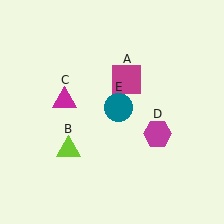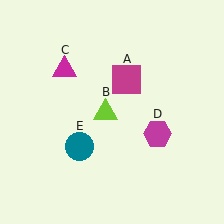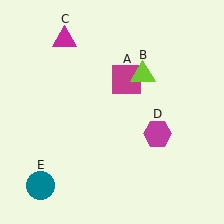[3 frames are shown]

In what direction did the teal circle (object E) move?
The teal circle (object E) moved down and to the left.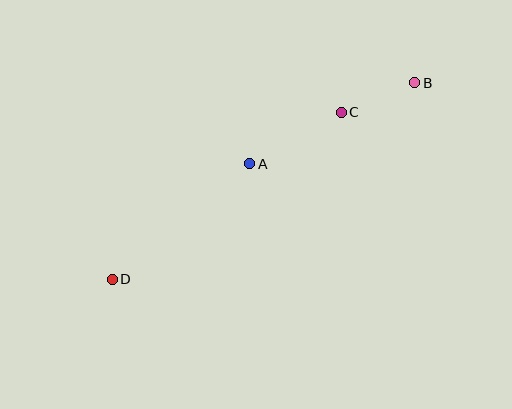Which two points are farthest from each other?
Points B and D are farthest from each other.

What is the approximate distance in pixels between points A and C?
The distance between A and C is approximately 105 pixels.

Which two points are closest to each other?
Points B and C are closest to each other.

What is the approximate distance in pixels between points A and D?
The distance between A and D is approximately 180 pixels.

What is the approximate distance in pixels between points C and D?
The distance between C and D is approximately 283 pixels.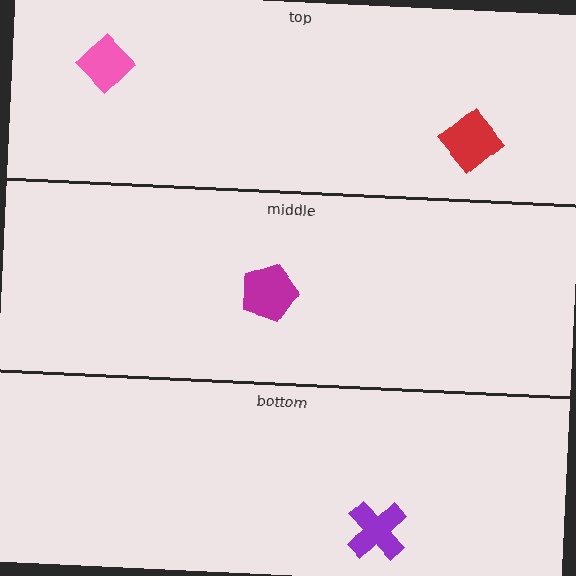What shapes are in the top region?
The red diamond, the pink diamond.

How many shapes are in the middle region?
1.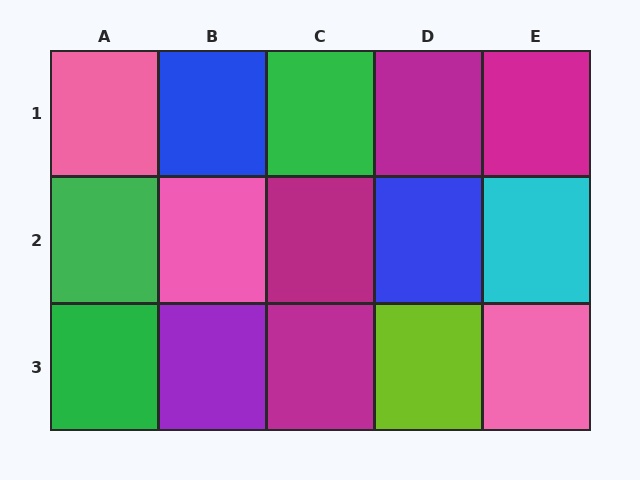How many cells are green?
3 cells are green.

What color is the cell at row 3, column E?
Pink.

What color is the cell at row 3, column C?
Magenta.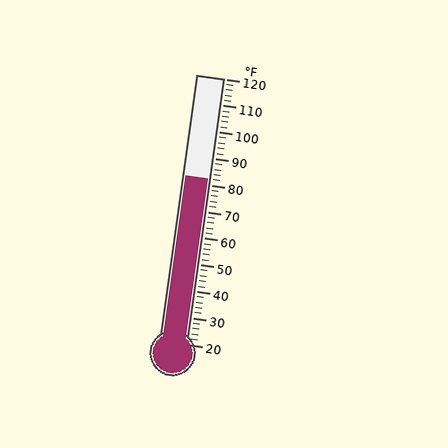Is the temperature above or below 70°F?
The temperature is above 70°F.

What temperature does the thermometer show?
The thermometer shows approximately 82°F.